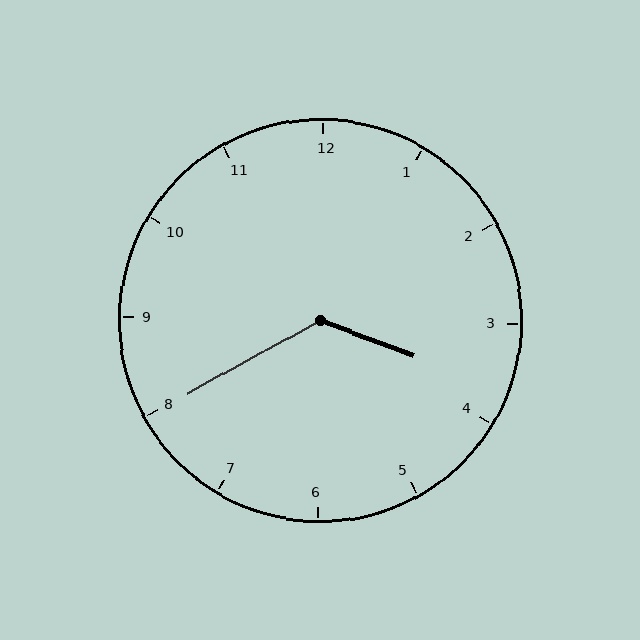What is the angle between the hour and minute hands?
Approximately 130 degrees.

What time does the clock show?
3:40.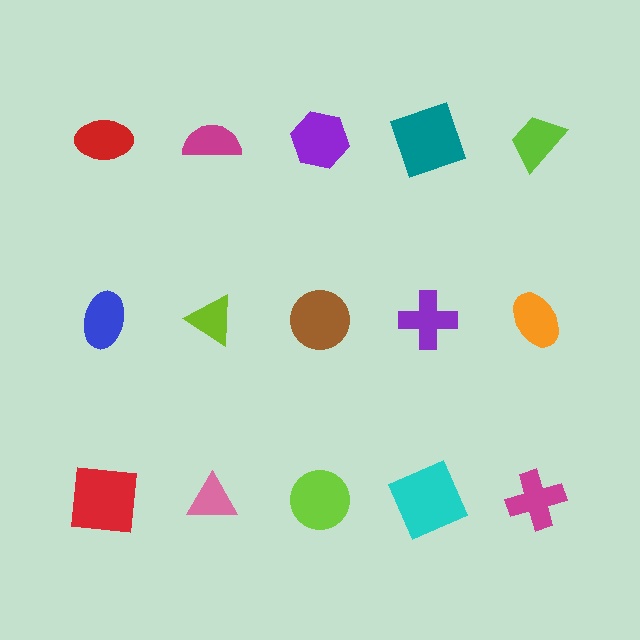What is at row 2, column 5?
An orange ellipse.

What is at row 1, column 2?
A magenta semicircle.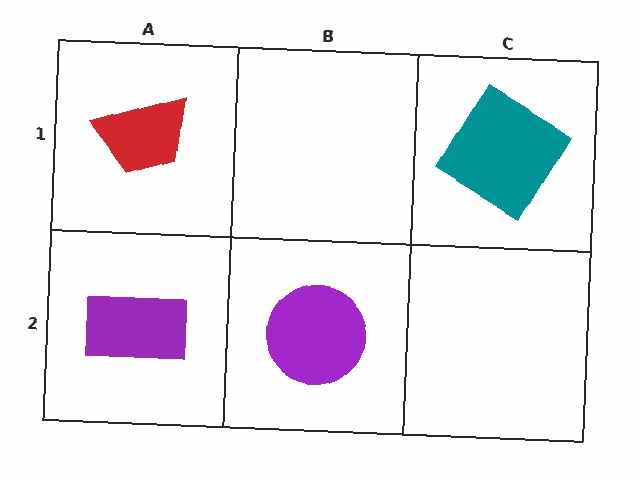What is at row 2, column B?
A purple circle.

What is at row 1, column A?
A red trapezoid.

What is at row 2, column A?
A purple rectangle.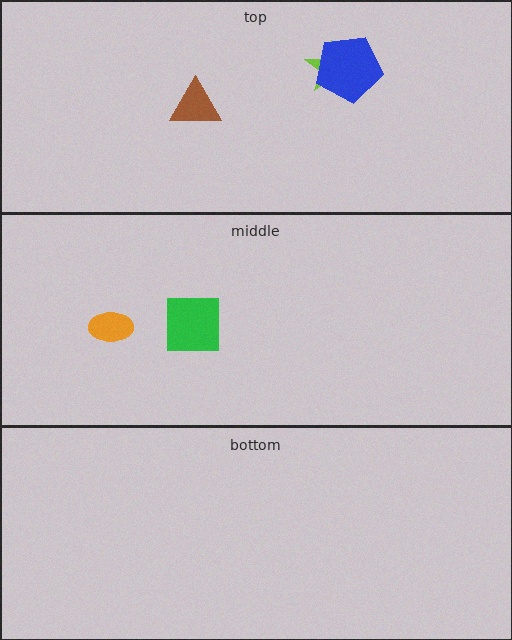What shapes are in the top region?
The lime star, the blue pentagon, the brown triangle.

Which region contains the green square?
The middle region.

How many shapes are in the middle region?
2.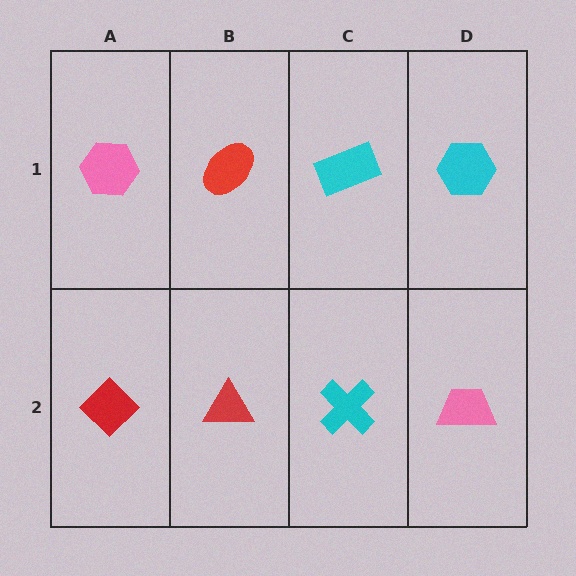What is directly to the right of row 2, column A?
A red triangle.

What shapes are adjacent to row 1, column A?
A red diamond (row 2, column A), a red ellipse (row 1, column B).